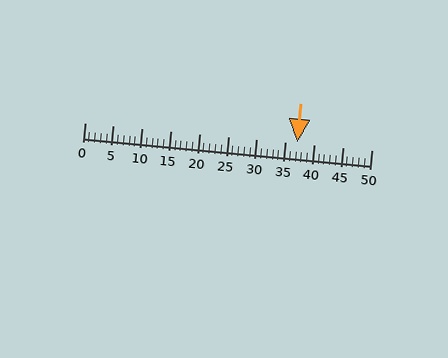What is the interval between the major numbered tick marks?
The major tick marks are spaced 5 units apart.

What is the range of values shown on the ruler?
The ruler shows values from 0 to 50.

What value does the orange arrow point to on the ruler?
The orange arrow points to approximately 37.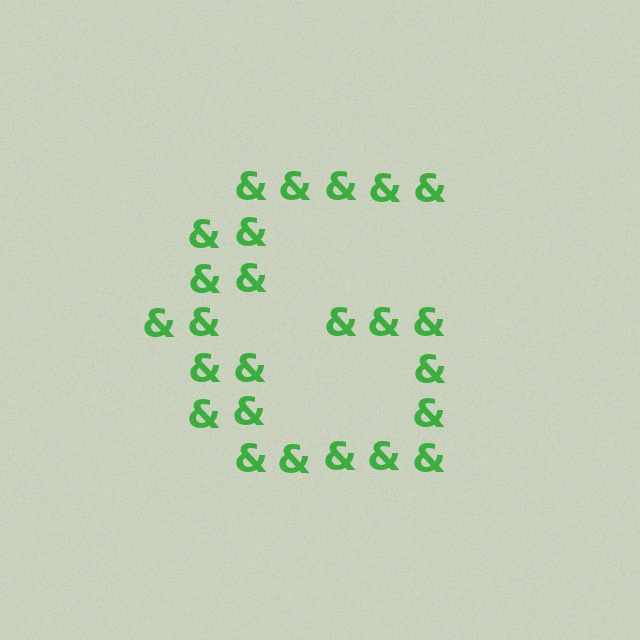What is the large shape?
The large shape is the letter G.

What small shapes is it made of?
It is made of small ampersands.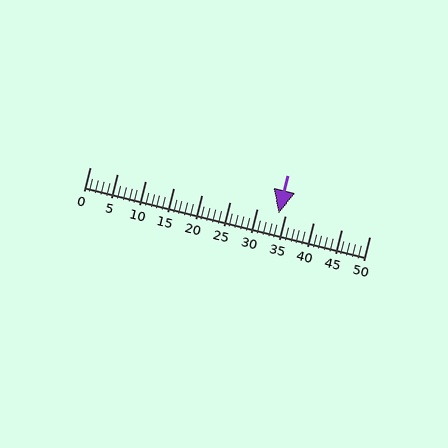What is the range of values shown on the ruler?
The ruler shows values from 0 to 50.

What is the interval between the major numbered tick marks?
The major tick marks are spaced 5 units apart.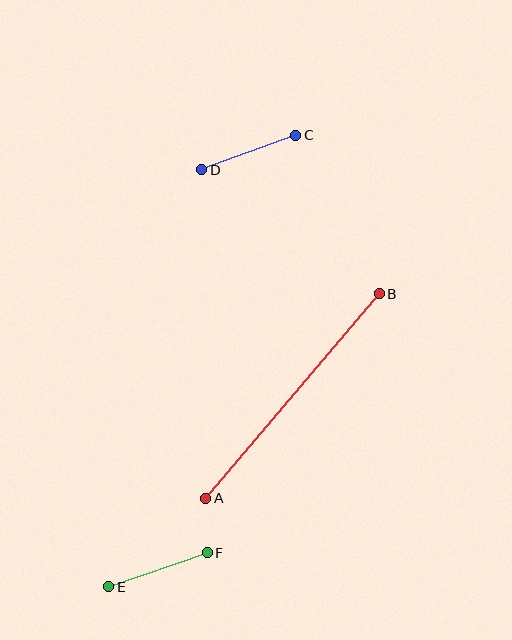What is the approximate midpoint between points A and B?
The midpoint is at approximately (293, 396) pixels.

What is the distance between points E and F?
The distance is approximately 104 pixels.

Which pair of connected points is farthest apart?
Points A and B are farthest apart.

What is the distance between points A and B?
The distance is approximately 268 pixels.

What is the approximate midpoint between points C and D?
The midpoint is at approximately (249, 153) pixels.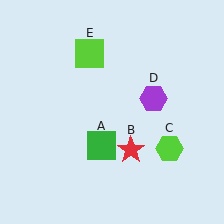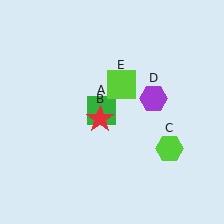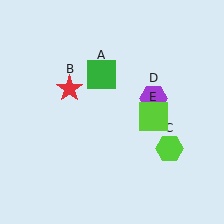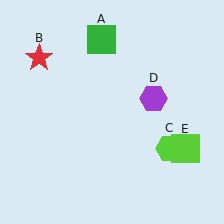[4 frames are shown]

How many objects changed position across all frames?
3 objects changed position: green square (object A), red star (object B), lime square (object E).